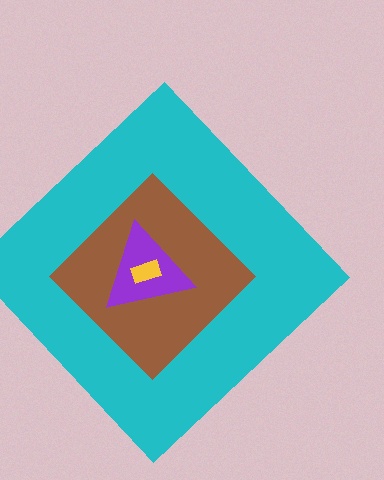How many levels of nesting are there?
4.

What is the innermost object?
The yellow rectangle.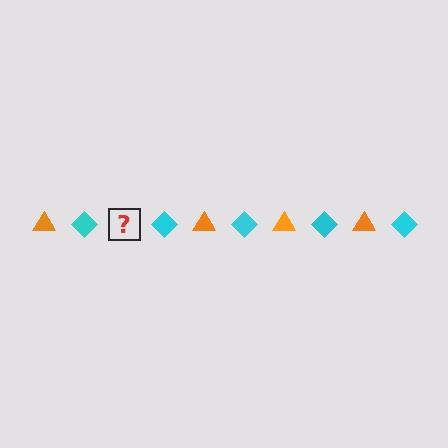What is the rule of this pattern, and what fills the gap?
The rule is that the pattern alternates between orange triangle and cyan diamond. The gap should be filled with an orange triangle.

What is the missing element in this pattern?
The missing element is an orange triangle.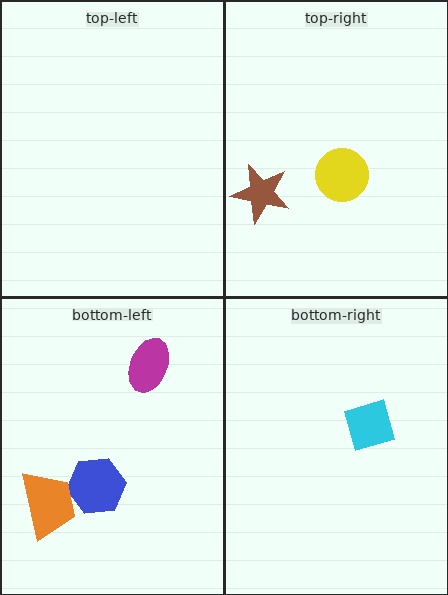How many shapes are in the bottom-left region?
3.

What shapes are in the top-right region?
The yellow circle, the brown star.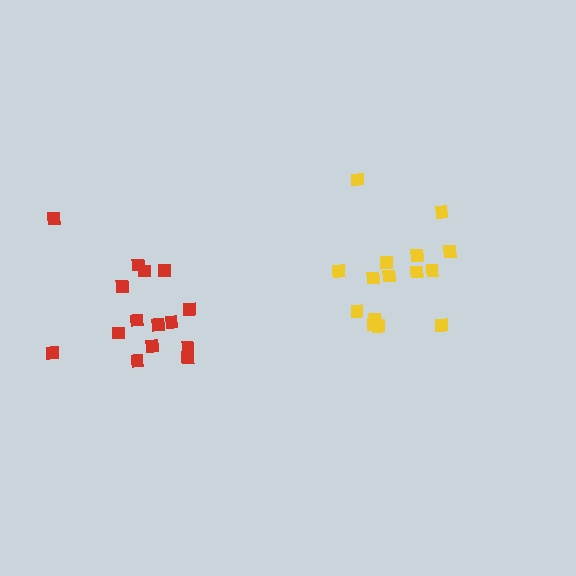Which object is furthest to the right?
The yellow cluster is rightmost.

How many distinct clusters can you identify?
There are 2 distinct clusters.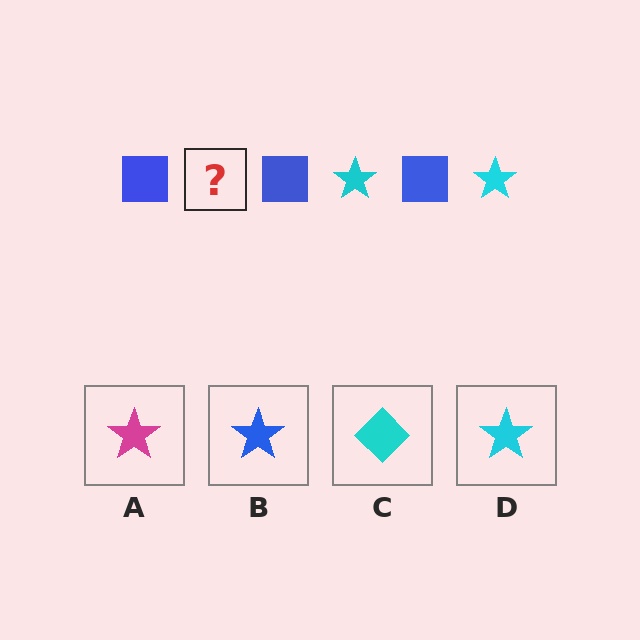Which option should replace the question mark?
Option D.